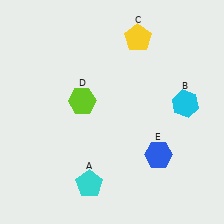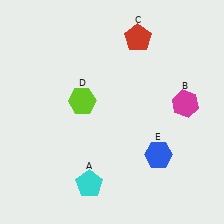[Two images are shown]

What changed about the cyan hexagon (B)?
In Image 1, B is cyan. In Image 2, it changed to magenta.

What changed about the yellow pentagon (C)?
In Image 1, C is yellow. In Image 2, it changed to red.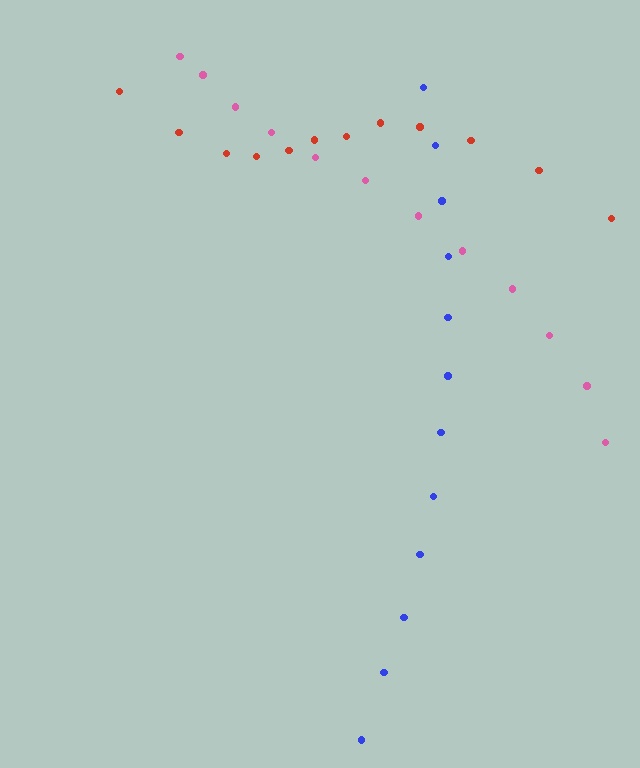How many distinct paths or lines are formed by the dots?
There are 3 distinct paths.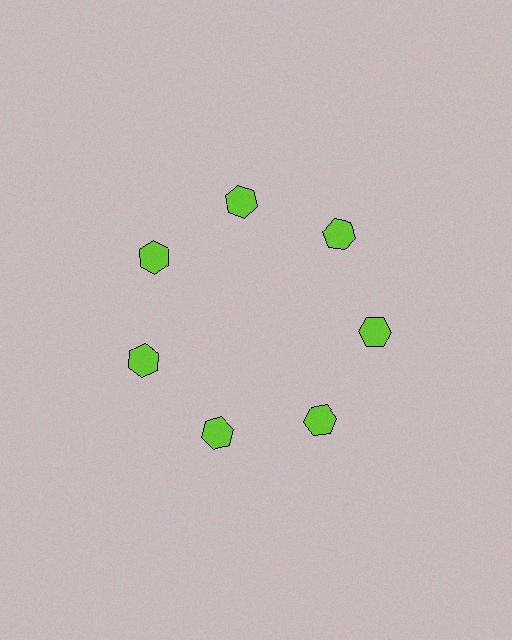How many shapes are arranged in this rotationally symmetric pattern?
There are 7 shapes, arranged in 7 groups of 1.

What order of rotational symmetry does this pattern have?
This pattern has 7-fold rotational symmetry.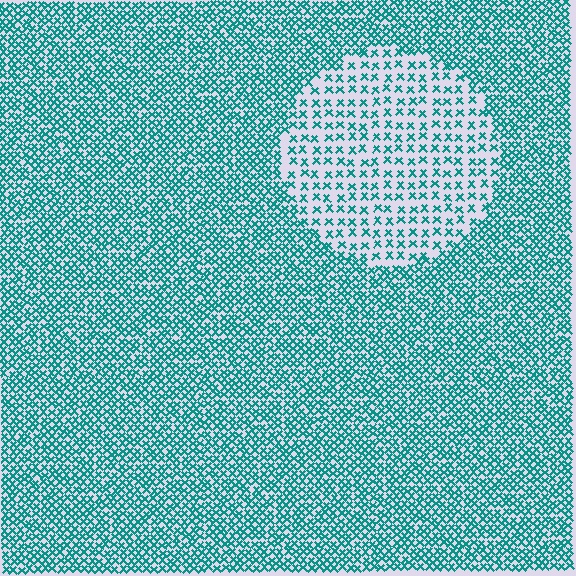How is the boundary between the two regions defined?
The boundary is defined by a change in element density (approximately 2.3x ratio). All elements are the same color, size, and shape.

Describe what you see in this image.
The image contains small teal elements arranged at two different densities. A circle-shaped region is visible where the elements are less densely packed than the surrounding area.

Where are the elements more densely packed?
The elements are more densely packed outside the circle boundary.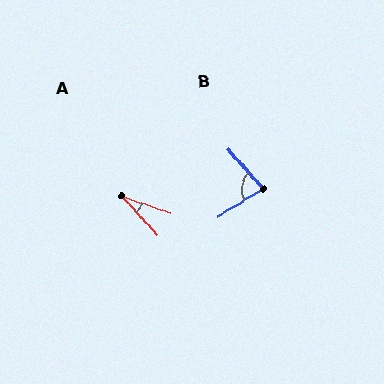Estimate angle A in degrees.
Approximately 28 degrees.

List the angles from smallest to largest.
A (28°), B (79°).